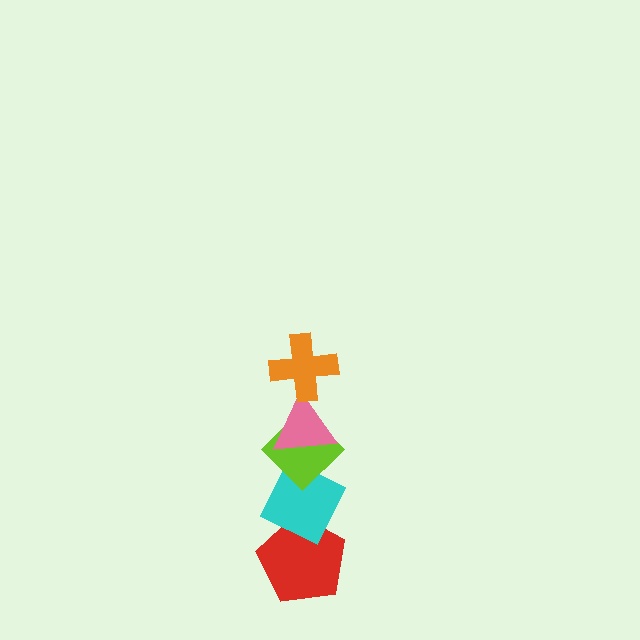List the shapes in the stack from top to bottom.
From top to bottom: the orange cross, the pink triangle, the lime diamond, the cyan diamond, the red pentagon.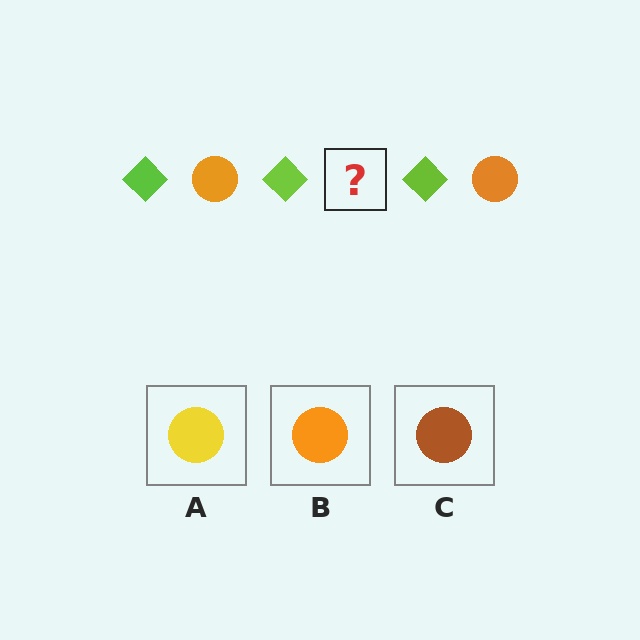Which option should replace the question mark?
Option B.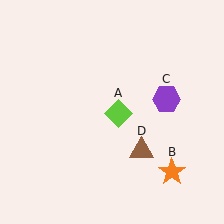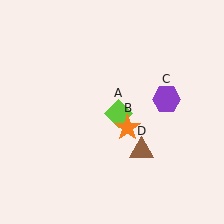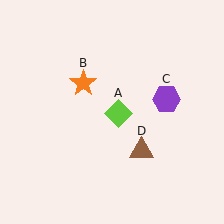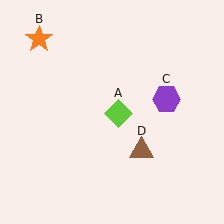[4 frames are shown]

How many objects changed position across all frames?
1 object changed position: orange star (object B).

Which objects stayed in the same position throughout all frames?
Lime diamond (object A) and purple hexagon (object C) and brown triangle (object D) remained stationary.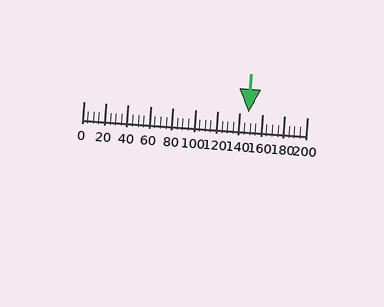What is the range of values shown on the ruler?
The ruler shows values from 0 to 200.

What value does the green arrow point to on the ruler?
The green arrow points to approximately 147.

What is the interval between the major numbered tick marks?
The major tick marks are spaced 20 units apart.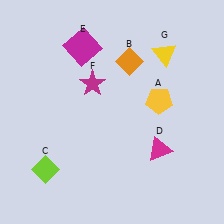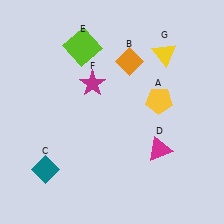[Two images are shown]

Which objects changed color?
C changed from lime to teal. E changed from magenta to lime.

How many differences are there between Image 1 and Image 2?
There are 2 differences between the two images.